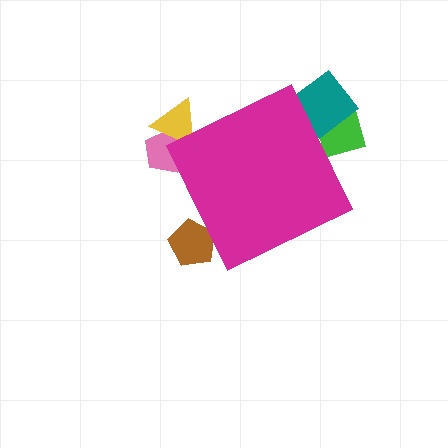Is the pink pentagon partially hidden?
Yes, the pink pentagon is partially hidden behind the magenta diamond.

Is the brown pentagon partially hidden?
Yes, the brown pentagon is partially hidden behind the magenta diamond.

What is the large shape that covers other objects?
A magenta diamond.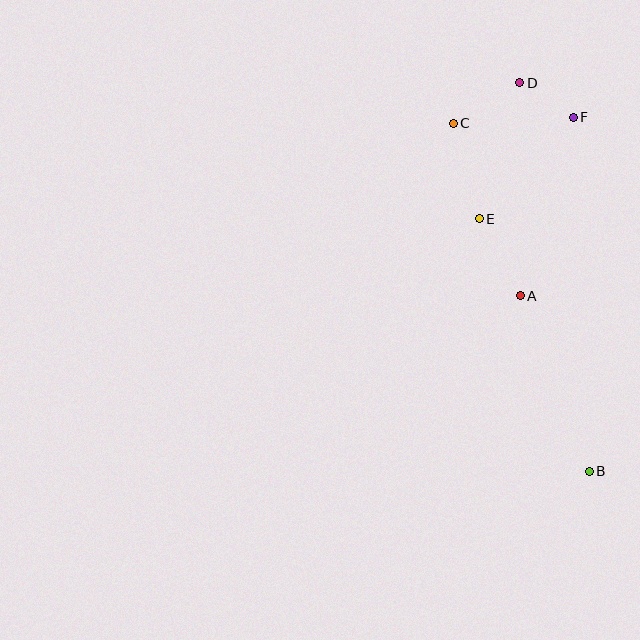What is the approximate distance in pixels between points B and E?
The distance between B and E is approximately 275 pixels.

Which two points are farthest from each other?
Points B and D are farthest from each other.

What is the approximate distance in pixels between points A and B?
The distance between A and B is approximately 189 pixels.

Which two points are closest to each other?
Points D and F are closest to each other.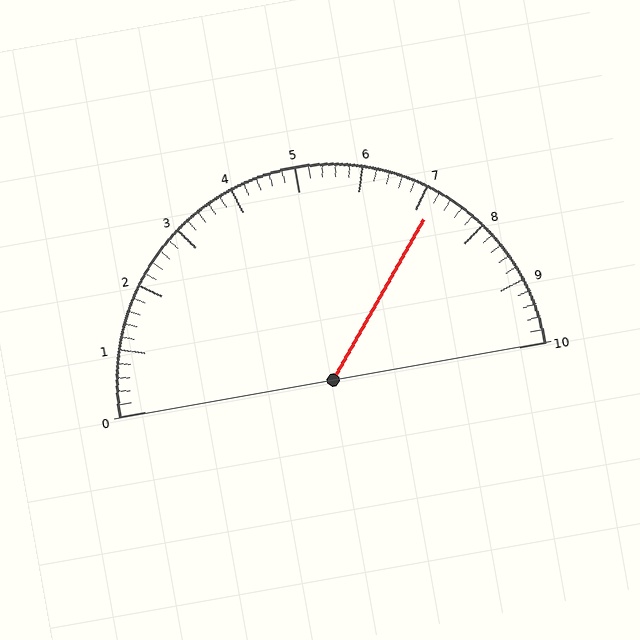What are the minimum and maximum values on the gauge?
The gauge ranges from 0 to 10.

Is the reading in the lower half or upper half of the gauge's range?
The reading is in the upper half of the range (0 to 10).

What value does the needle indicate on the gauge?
The needle indicates approximately 7.2.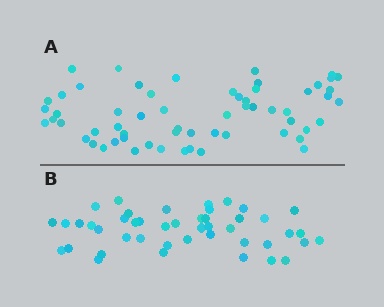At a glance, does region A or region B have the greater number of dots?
Region A (the top region) has more dots.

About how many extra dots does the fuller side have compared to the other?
Region A has approximately 15 more dots than region B.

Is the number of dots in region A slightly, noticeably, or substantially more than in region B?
Region A has noticeably more, but not dramatically so. The ratio is roughly 1.3 to 1.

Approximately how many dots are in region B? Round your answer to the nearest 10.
About 40 dots. (The exact count is 45, which rounds to 40.)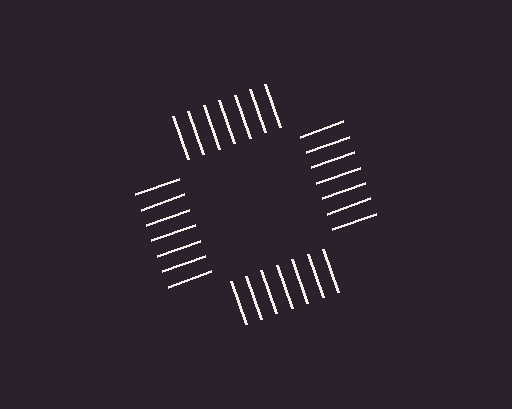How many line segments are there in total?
28 — 7 along each of the 4 edges.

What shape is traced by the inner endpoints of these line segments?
An illusory square — the line segments terminate on its edges but no continuous stroke is drawn.